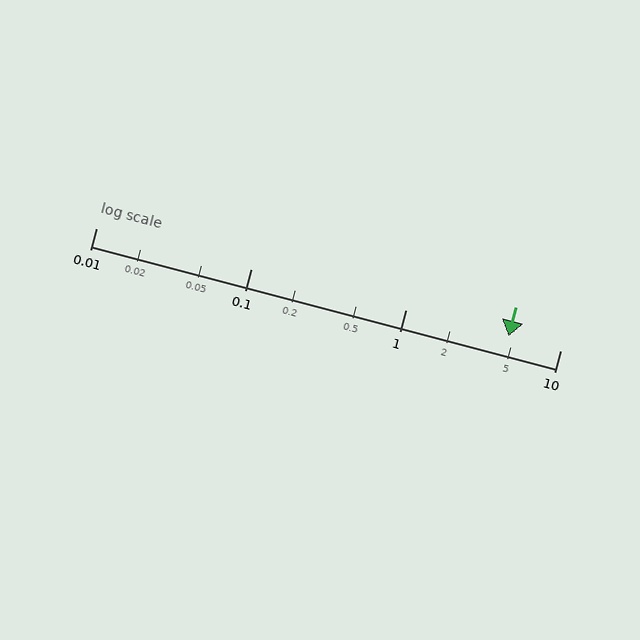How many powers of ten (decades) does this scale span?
The scale spans 3 decades, from 0.01 to 10.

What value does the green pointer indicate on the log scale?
The pointer indicates approximately 4.6.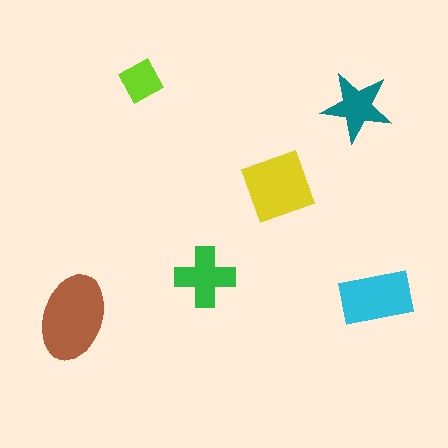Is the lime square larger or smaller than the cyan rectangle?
Smaller.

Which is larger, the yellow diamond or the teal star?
The yellow diamond.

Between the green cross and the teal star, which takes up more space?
The green cross.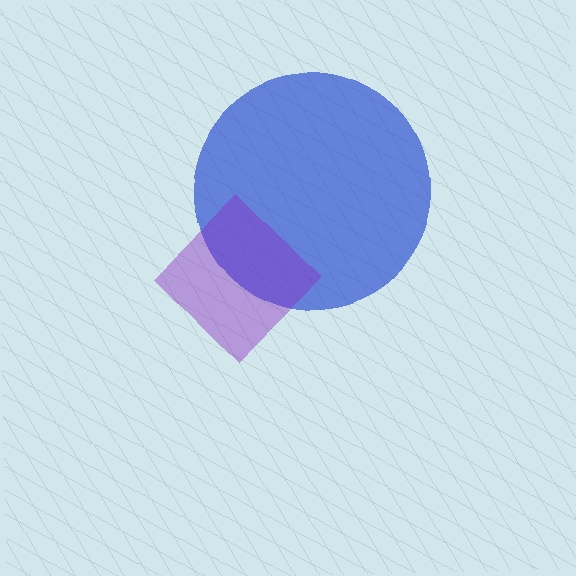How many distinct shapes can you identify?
There are 2 distinct shapes: a blue circle, a purple diamond.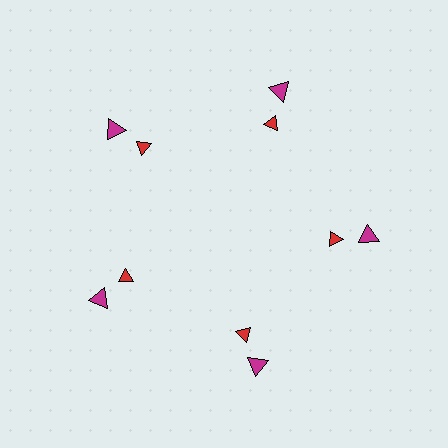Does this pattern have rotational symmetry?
Yes, this pattern has 5-fold rotational symmetry. It looks the same after rotating 72 degrees around the center.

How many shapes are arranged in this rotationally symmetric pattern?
There are 10 shapes, arranged in 5 groups of 2.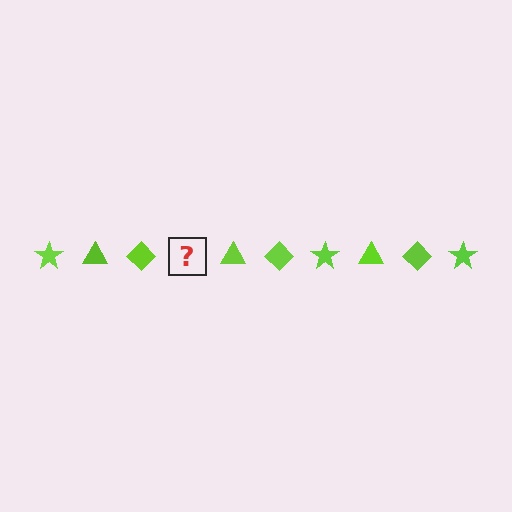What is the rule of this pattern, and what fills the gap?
The rule is that the pattern cycles through star, triangle, diamond shapes in lime. The gap should be filled with a lime star.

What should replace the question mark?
The question mark should be replaced with a lime star.